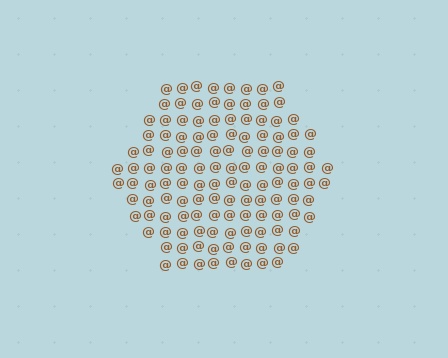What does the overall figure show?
The overall figure shows a hexagon.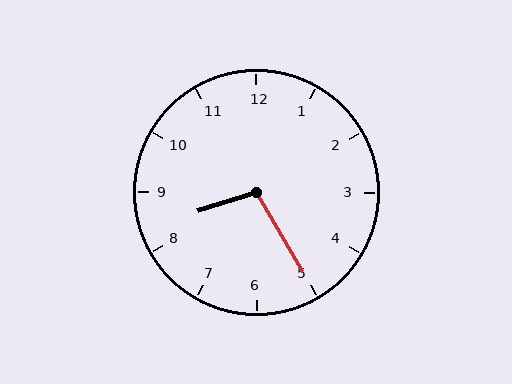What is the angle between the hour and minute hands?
Approximately 102 degrees.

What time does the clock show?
8:25.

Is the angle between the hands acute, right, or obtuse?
It is obtuse.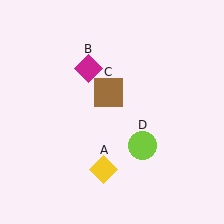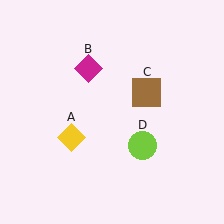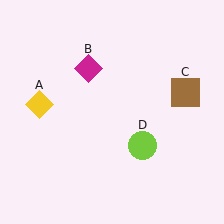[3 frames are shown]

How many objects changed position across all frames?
2 objects changed position: yellow diamond (object A), brown square (object C).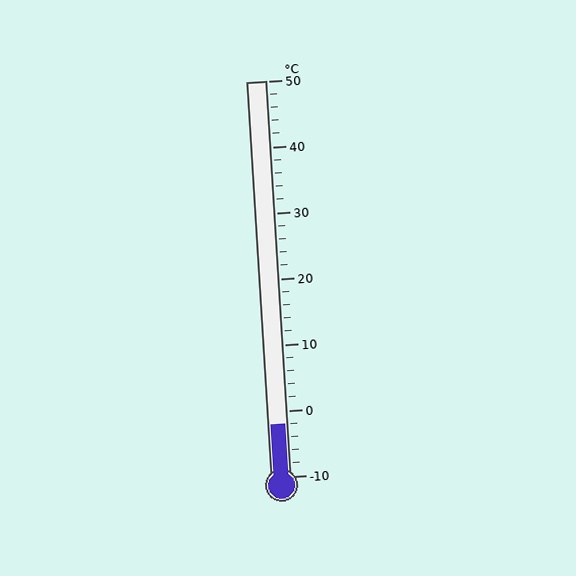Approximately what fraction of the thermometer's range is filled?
The thermometer is filled to approximately 15% of its range.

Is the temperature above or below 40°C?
The temperature is below 40°C.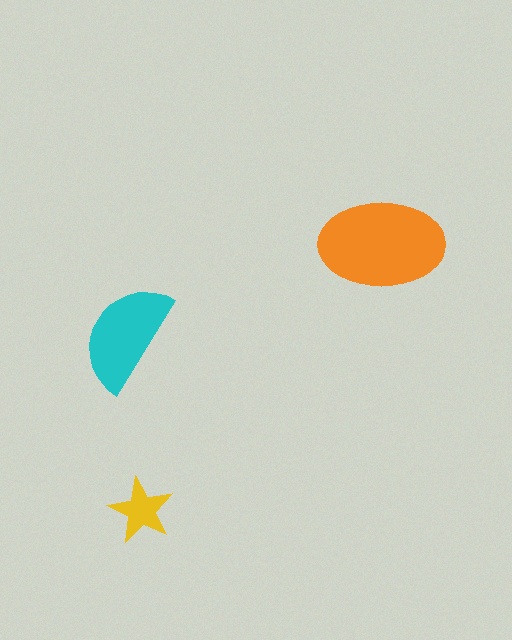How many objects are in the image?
There are 3 objects in the image.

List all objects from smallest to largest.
The yellow star, the cyan semicircle, the orange ellipse.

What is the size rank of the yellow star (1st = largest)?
3rd.